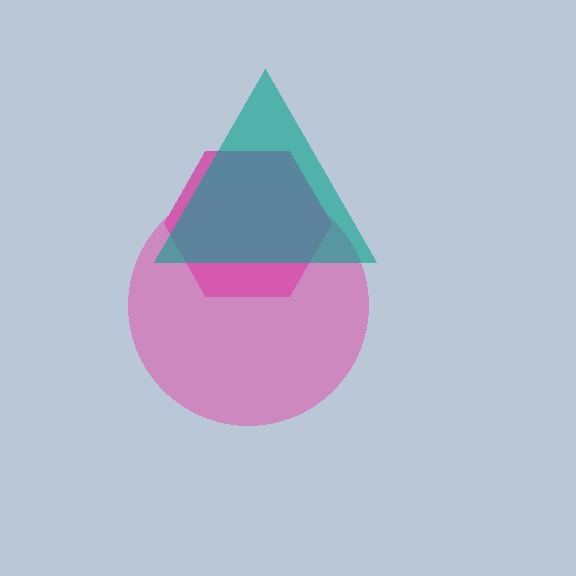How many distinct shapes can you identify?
There are 3 distinct shapes: a magenta hexagon, a pink circle, a teal triangle.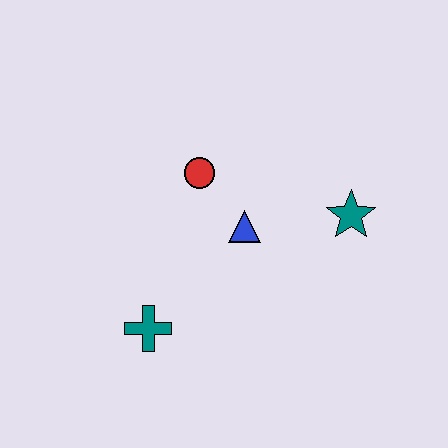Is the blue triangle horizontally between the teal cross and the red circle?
No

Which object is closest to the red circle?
The blue triangle is closest to the red circle.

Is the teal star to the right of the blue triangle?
Yes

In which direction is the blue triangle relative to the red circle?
The blue triangle is below the red circle.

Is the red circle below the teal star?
No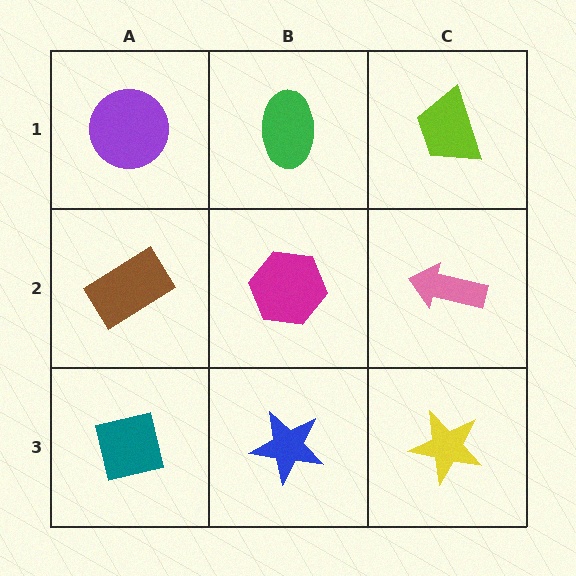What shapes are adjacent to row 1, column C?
A pink arrow (row 2, column C), a green ellipse (row 1, column B).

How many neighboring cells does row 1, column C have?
2.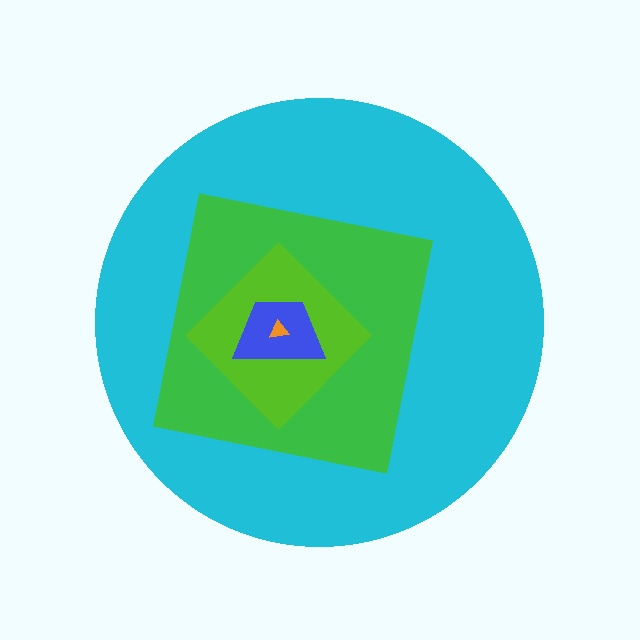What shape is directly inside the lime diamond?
The blue trapezoid.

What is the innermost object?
The orange triangle.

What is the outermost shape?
The cyan circle.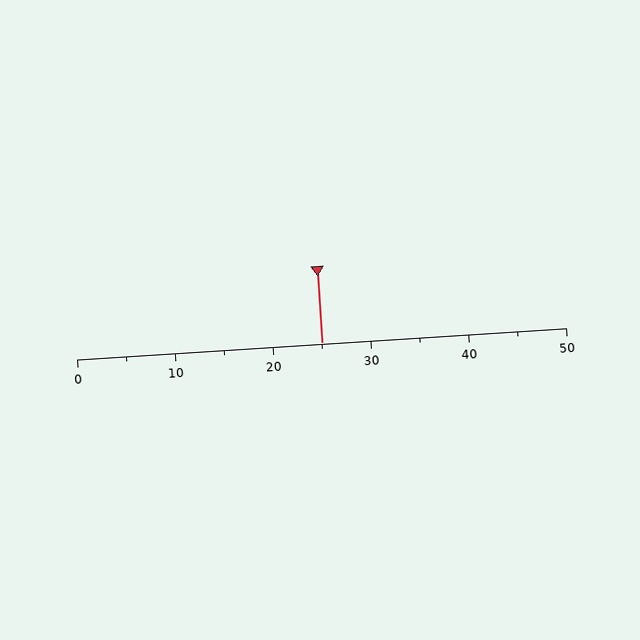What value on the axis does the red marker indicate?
The marker indicates approximately 25.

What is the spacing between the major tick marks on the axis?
The major ticks are spaced 10 apart.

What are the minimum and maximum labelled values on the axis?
The axis runs from 0 to 50.